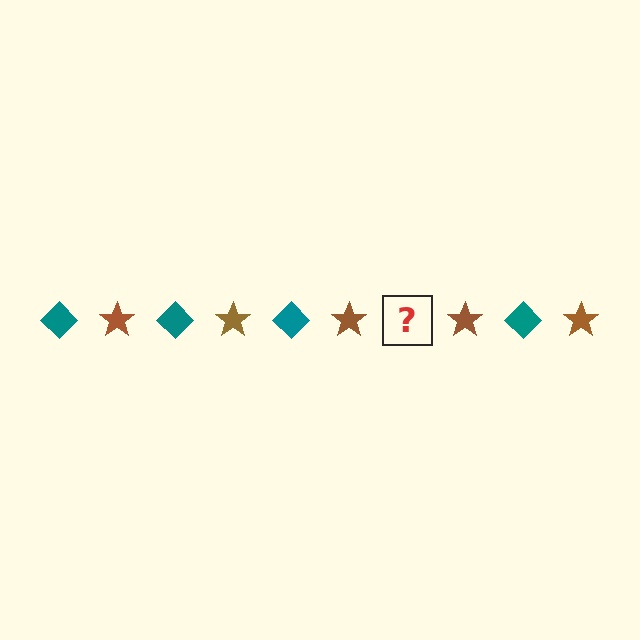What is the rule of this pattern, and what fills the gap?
The rule is that the pattern alternates between teal diamond and brown star. The gap should be filled with a teal diamond.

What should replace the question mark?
The question mark should be replaced with a teal diamond.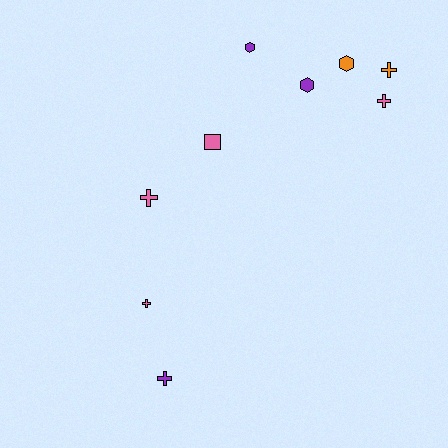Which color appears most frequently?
Pink, with 4 objects.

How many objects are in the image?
There are 9 objects.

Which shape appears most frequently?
Cross, with 5 objects.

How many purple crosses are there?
There is 1 purple cross.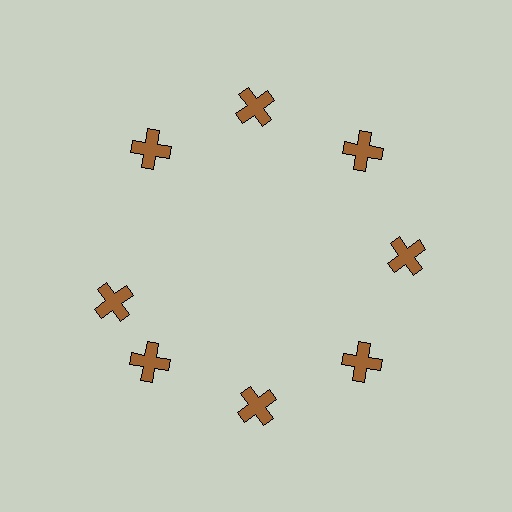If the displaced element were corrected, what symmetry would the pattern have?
It would have 8-fold rotational symmetry — the pattern would map onto itself every 45 degrees.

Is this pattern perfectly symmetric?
No. The 8 brown crosses are arranged in a ring, but one element near the 9 o'clock position is rotated out of alignment along the ring, breaking the 8-fold rotational symmetry.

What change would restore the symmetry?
The symmetry would be restored by rotating it back into even spacing with its neighbors so that all 8 crosses sit at equal angles and equal distance from the center.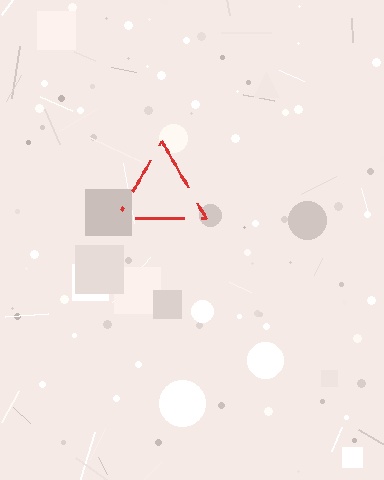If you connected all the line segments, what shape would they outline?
They would outline a triangle.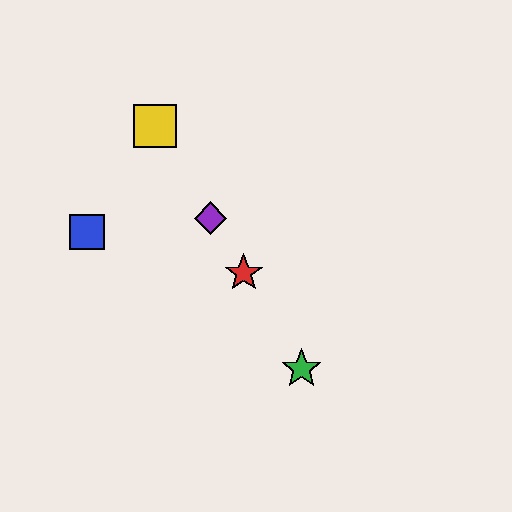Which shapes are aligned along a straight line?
The red star, the green star, the yellow square, the purple diamond are aligned along a straight line.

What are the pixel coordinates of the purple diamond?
The purple diamond is at (210, 218).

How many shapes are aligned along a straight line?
4 shapes (the red star, the green star, the yellow square, the purple diamond) are aligned along a straight line.